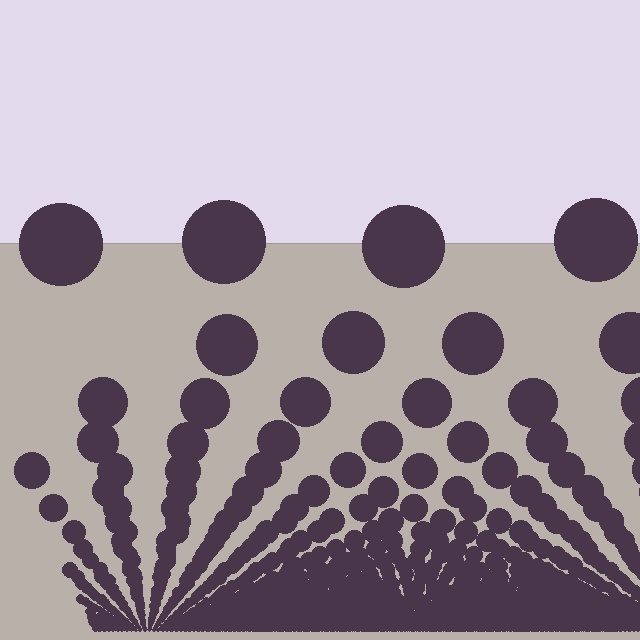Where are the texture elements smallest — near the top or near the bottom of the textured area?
Near the bottom.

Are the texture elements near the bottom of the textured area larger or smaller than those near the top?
Smaller. The gradient is inverted — elements near the bottom are smaller and denser.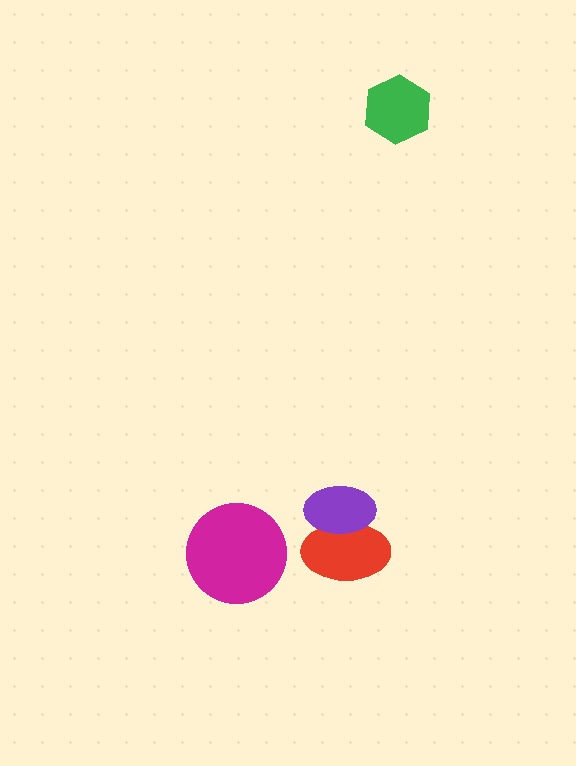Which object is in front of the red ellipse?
The purple ellipse is in front of the red ellipse.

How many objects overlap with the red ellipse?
1 object overlaps with the red ellipse.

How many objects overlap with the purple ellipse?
1 object overlaps with the purple ellipse.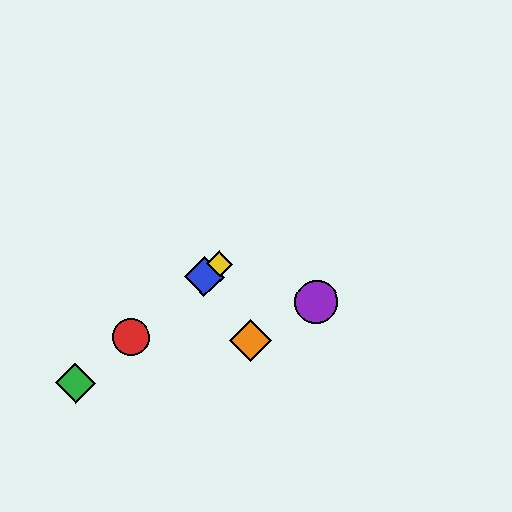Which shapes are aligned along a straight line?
The red circle, the blue diamond, the green diamond, the yellow diamond are aligned along a straight line.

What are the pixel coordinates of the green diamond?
The green diamond is at (76, 383).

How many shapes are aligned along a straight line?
4 shapes (the red circle, the blue diamond, the green diamond, the yellow diamond) are aligned along a straight line.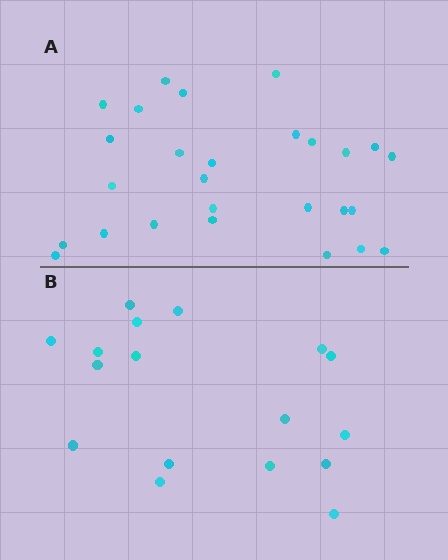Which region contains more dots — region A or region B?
Region A (the top region) has more dots.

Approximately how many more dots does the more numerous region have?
Region A has roughly 10 or so more dots than region B.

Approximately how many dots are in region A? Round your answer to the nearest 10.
About 30 dots. (The exact count is 27, which rounds to 30.)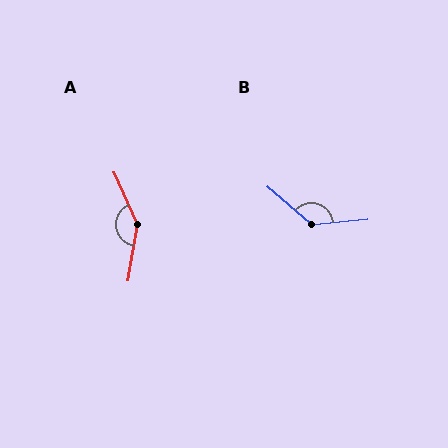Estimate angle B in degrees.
Approximately 134 degrees.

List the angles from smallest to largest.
B (134°), A (146°).